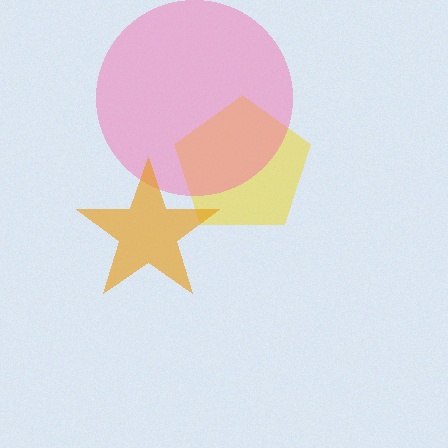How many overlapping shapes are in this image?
There are 3 overlapping shapes in the image.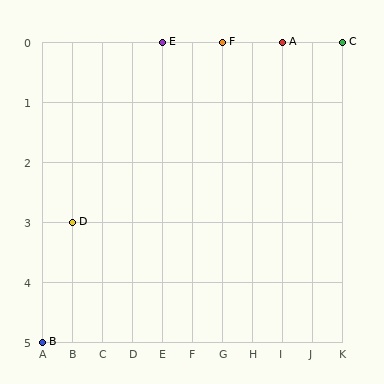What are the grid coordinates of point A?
Point A is at grid coordinates (I, 0).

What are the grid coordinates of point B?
Point B is at grid coordinates (A, 5).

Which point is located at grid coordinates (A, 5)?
Point B is at (A, 5).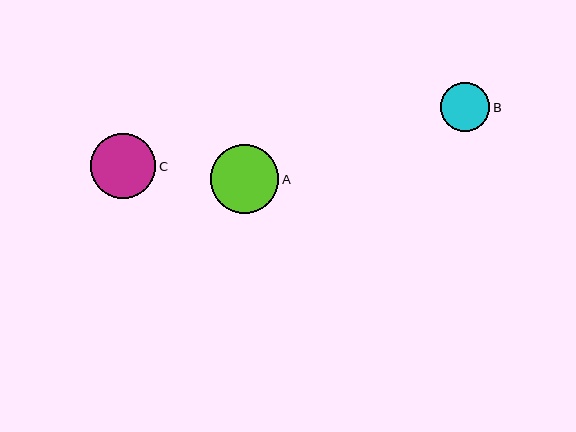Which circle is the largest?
Circle A is the largest with a size of approximately 68 pixels.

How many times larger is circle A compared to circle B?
Circle A is approximately 1.4 times the size of circle B.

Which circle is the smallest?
Circle B is the smallest with a size of approximately 49 pixels.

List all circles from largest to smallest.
From largest to smallest: A, C, B.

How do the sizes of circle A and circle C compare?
Circle A and circle C are approximately the same size.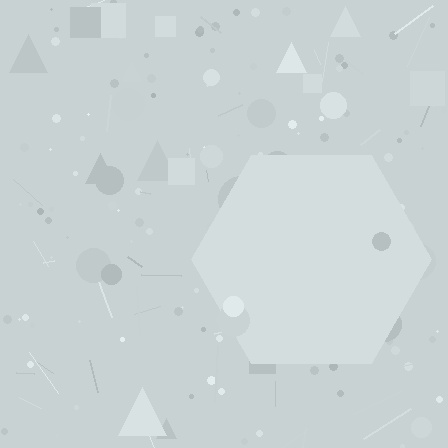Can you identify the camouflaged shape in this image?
The camouflaged shape is a hexagon.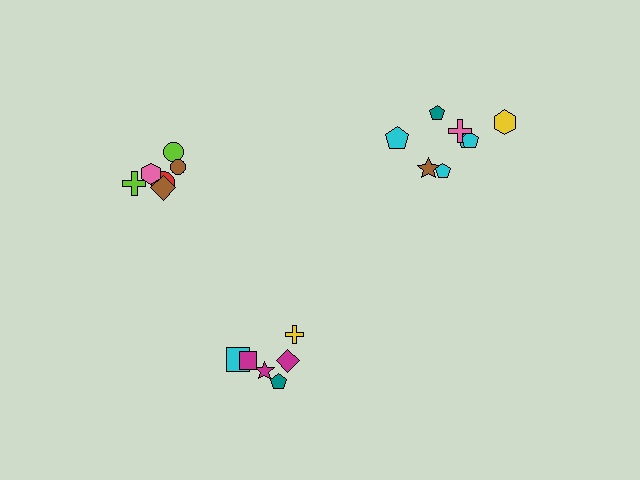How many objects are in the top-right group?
There are 8 objects.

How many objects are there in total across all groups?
There are 20 objects.